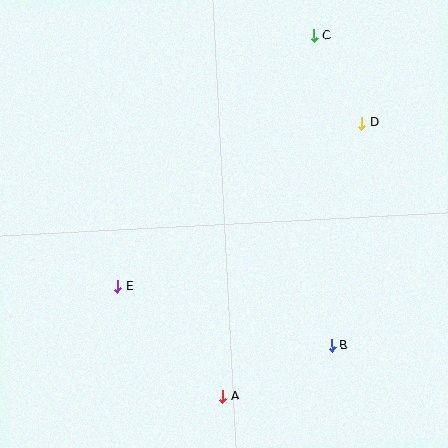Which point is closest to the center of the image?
Point E at (118, 286) is closest to the center.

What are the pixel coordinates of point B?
Point B is at (332, 345).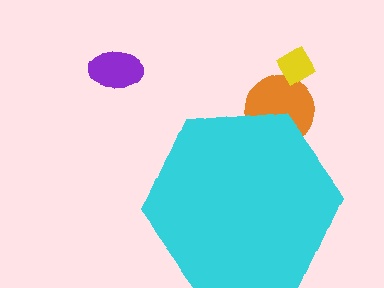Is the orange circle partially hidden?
Yes, the orange circle is partially hidden behind the cyan hexagon.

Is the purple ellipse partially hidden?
No, the purple ellipse is fully visible.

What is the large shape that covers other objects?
A cyan hexagon.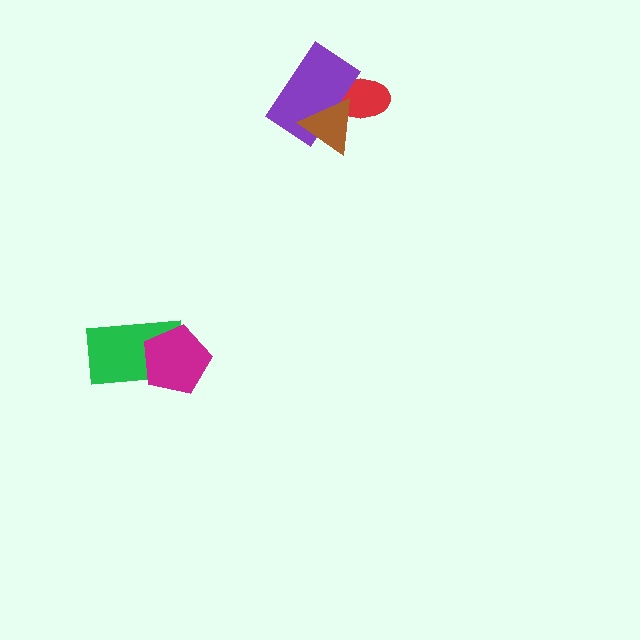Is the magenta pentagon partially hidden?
No, no other shape covers it.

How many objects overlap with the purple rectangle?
2 objects overlap with the purple rectangle.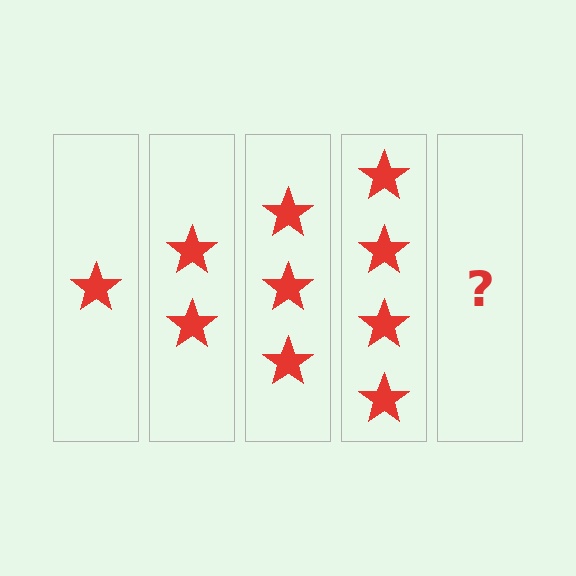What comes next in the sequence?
The next element should be 5 stars.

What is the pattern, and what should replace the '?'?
The pattern is that each step adds one more star. The '?' should be 5 stars.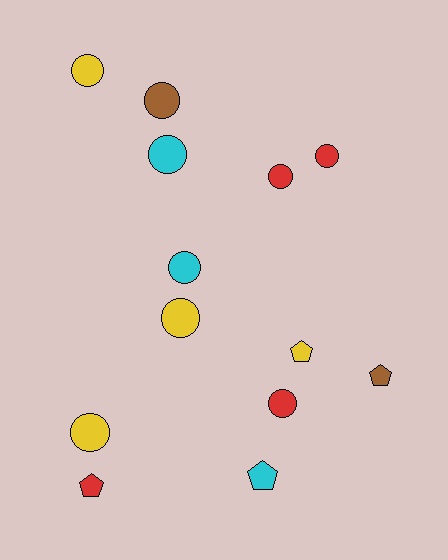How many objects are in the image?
There are 13 objects.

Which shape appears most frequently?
Circle, with 9 objects.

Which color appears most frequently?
Red, with 4 objects.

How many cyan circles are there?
There are 2 cyan circles.